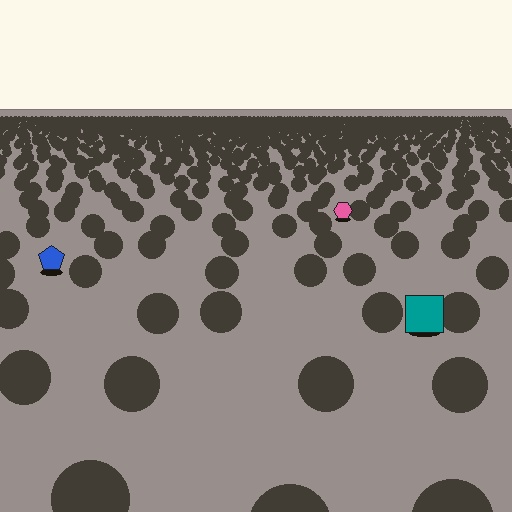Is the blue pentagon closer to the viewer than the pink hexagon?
Yes. The blue pentagon is closer — you can tell from the texture gradient: the ground texture is coarser near it.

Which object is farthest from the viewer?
The pink hexagon is farthest from the viewer. It appears smaller and the ground texture around it is denser.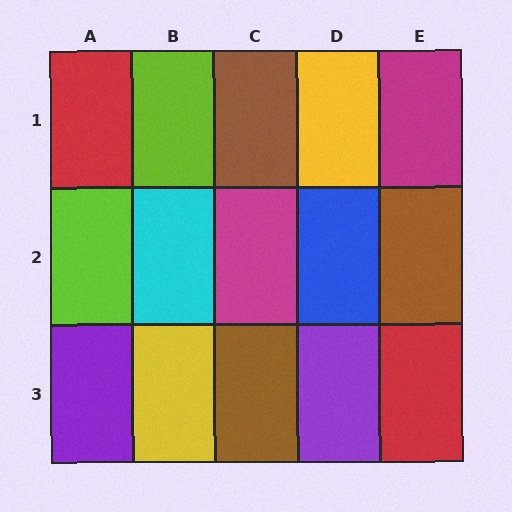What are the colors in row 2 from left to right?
Lime, cyan, magenta, blue, brown.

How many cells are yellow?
2 cells are yellow.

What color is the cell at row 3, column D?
Purple.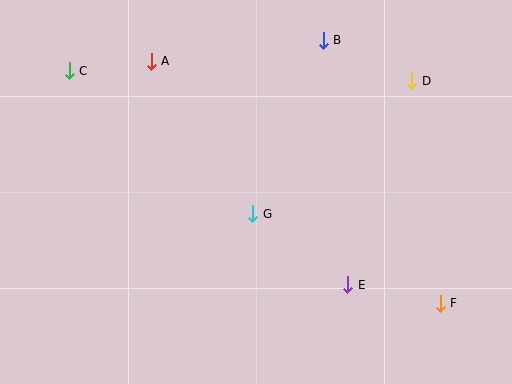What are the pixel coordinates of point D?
Point D is at (412, 81).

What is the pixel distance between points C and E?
The distance between C and E is 351 pixels.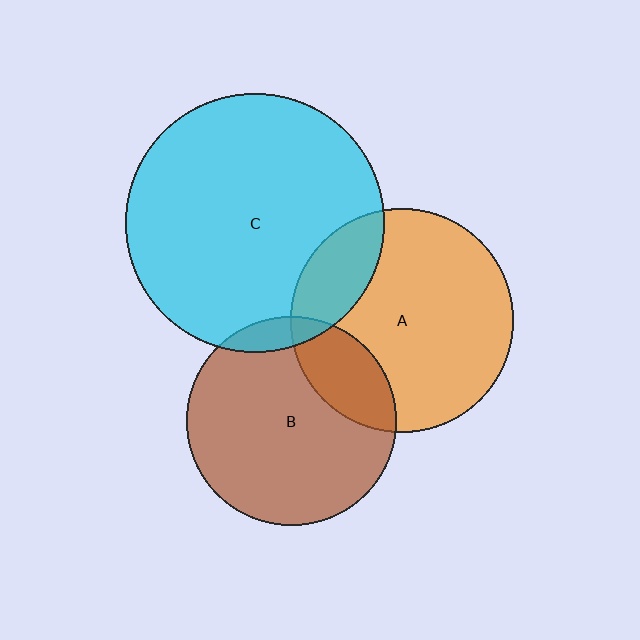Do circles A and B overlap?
Yes.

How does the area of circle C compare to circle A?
Approximately 1.3 times.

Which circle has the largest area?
Circle C (cyan).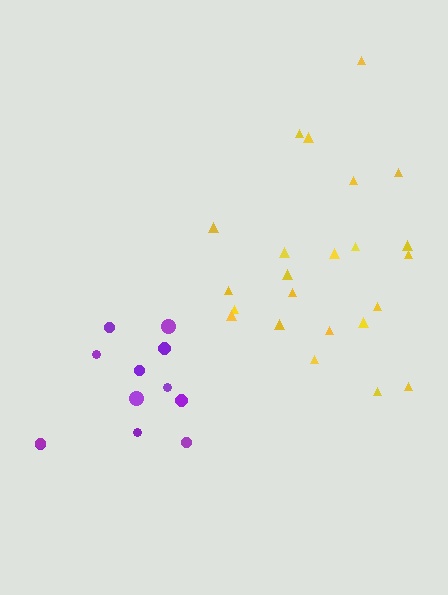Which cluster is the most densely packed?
Yellow.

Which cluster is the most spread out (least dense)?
Purple.